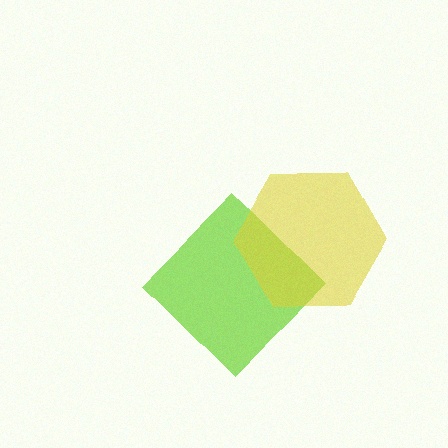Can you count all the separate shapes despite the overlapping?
Yes, there are 2 separate shapes.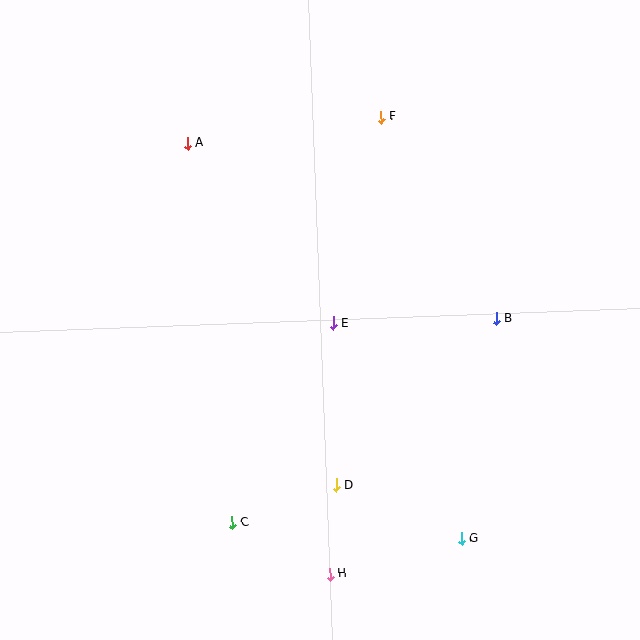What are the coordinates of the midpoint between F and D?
The midpoint between F and D is at (359, 301).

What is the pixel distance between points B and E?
The distance between B and E is 163 pixels.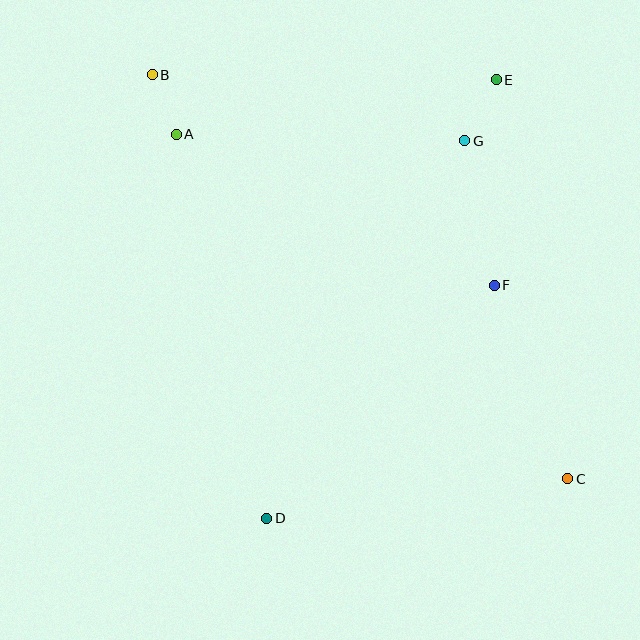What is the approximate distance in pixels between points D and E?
The distance between D and E is approximately 495 pixels.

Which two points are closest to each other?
Points A and B are closest to each other.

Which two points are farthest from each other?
Points B and C are farthest from each other.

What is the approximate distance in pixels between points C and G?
The distance between C and G is approximately 354 pixels.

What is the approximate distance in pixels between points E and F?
The distance between E and F is approximately 206 pixels.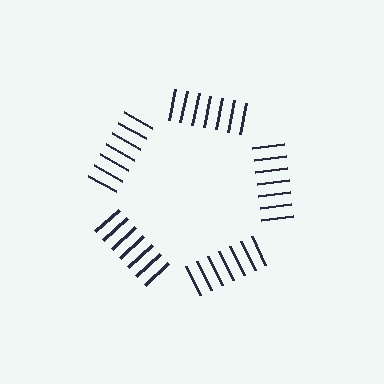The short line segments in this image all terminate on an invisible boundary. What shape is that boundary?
An illusory pentagon — the line segments terminate on its edges but no continuous stroke is drawn.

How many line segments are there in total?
35 — 7 along each of the 5 edges.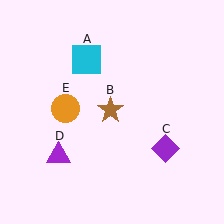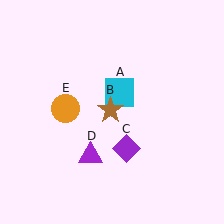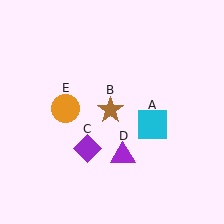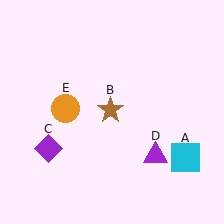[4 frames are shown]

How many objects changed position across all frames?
3 objects changed position: cyan square (object A), purple diamond (object C), purple triangle (object D).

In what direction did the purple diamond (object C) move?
The purple diamond (object C) moved left.